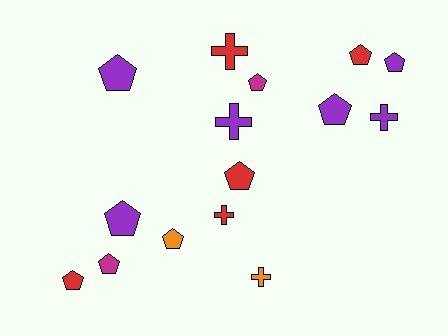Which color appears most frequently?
Purple, with 6 objects.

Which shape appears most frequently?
Pentagon, with 10 objects.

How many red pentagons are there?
There are 3 red pentagons.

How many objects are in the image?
There are 15 objects.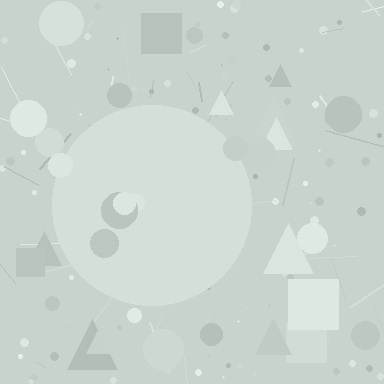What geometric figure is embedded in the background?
A circle is embedded in the background.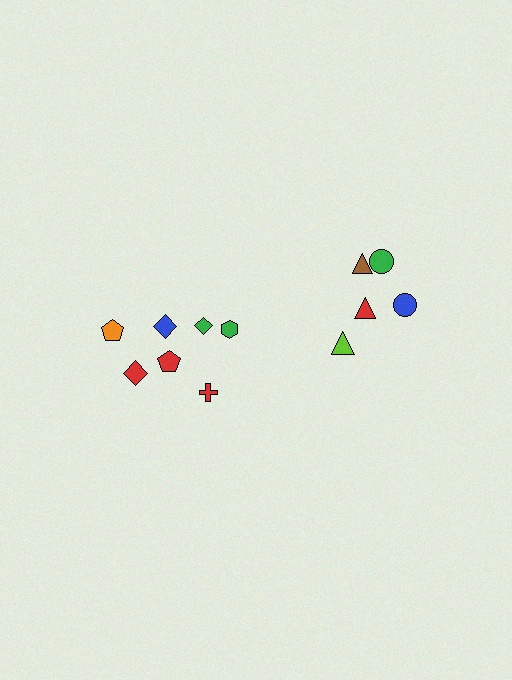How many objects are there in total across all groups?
There are 12 objects.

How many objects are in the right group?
There are 5 objects.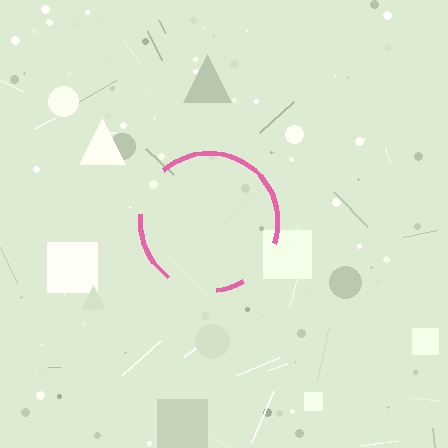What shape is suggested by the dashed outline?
The dashed outline suggests a circle.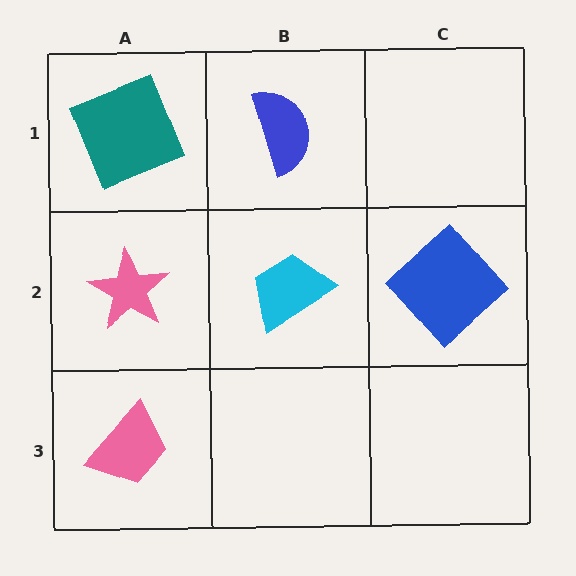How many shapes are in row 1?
2 shapes.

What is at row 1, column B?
A blue semicircle.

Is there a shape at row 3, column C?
No, that cell is empty.